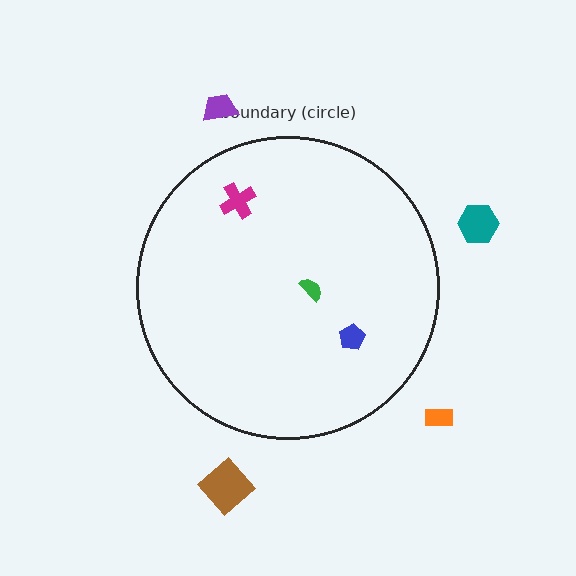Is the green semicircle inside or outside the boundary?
Inside.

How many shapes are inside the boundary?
3 inside, 4 outside.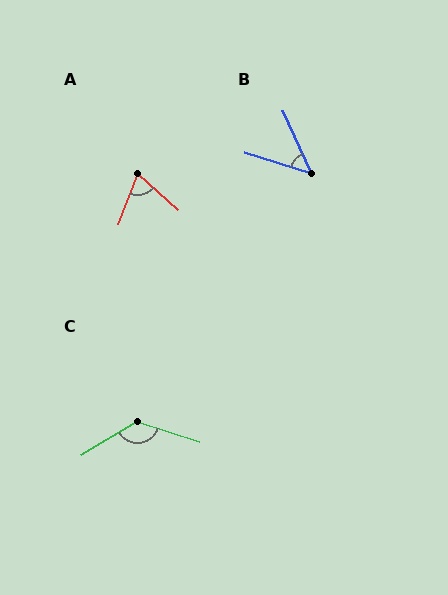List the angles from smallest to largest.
B (48°), A (69°), C (130°).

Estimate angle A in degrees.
Approximately 69 degrees.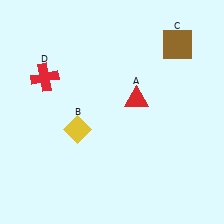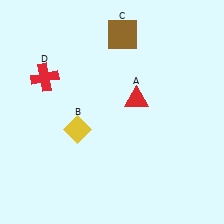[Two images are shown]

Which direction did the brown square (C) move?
The brown square (C) moved left.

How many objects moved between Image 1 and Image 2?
1 object moved between the two images.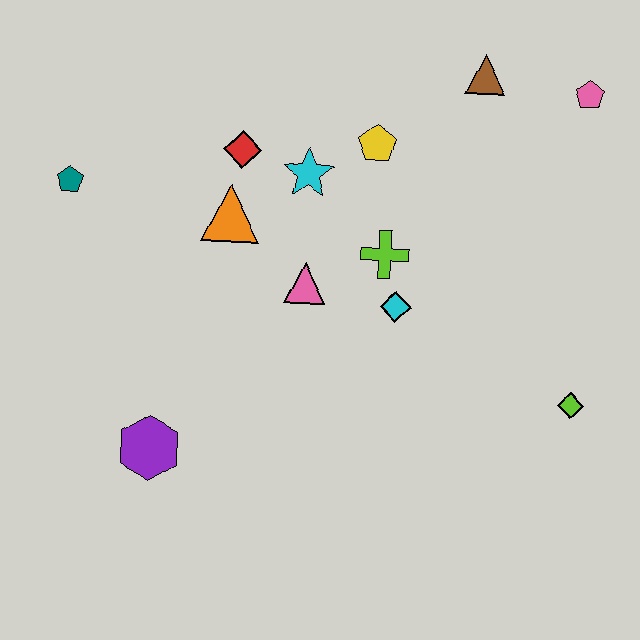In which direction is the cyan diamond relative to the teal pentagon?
The cyan diamond is to the right of the teal pentagon.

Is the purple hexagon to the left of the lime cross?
Yes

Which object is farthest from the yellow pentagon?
The purple hexagon is farthest from the yellow pentagon.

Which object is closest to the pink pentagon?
The brown triangle is closest to the pink pentagon.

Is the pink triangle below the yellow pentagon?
Yes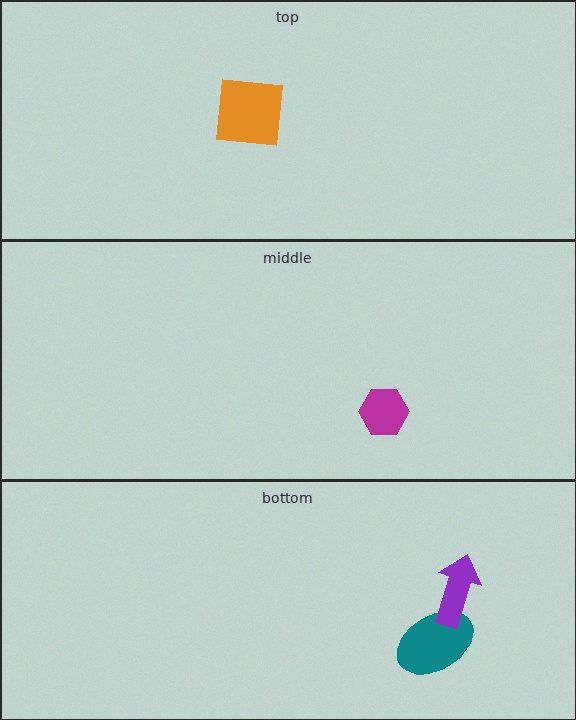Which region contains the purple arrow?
The bottom region.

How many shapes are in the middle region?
1.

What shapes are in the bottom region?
The teal ellipse, the purple arrow.